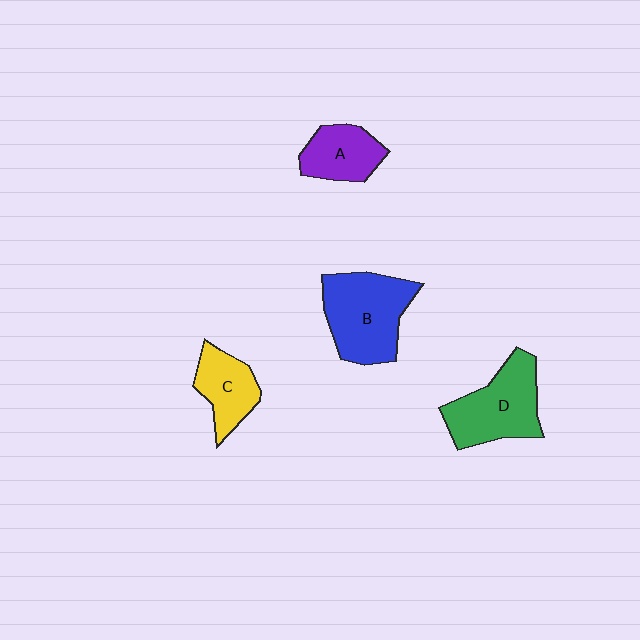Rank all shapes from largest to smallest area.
From largest to smallest: B (blue), D (green), C (yellow), A (purple).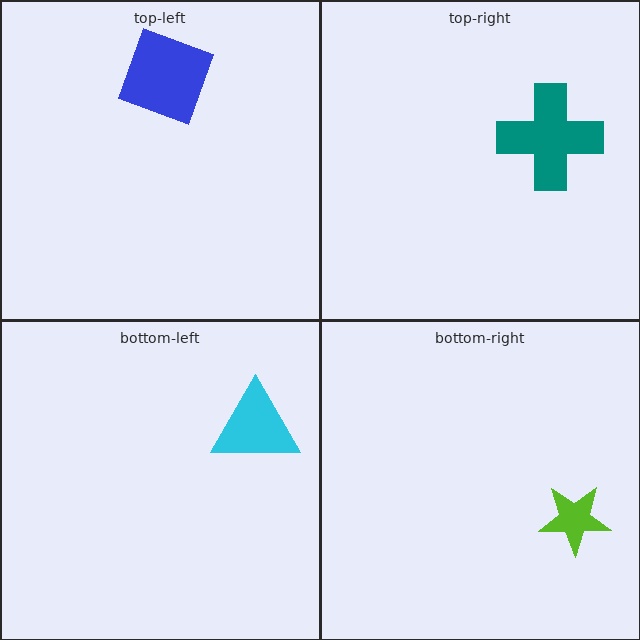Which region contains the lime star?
The bottom-right region.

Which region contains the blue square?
The top-left region.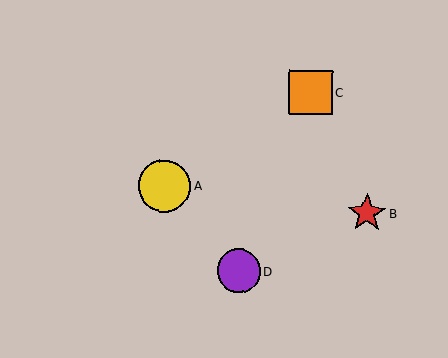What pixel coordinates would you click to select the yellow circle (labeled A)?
Click at (164, 186) to select the yellow circle A.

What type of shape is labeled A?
Shape A is a yellow circle.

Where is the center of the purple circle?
The center of the purple circle is at (239, 271).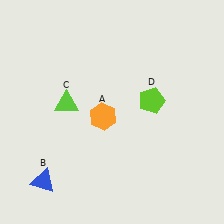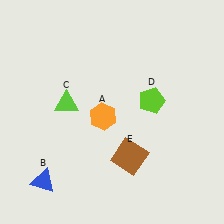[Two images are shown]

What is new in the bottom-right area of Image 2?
A brown square (E) was added in the bottom-right area of Image 2.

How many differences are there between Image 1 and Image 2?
There is 1 difference between the two images.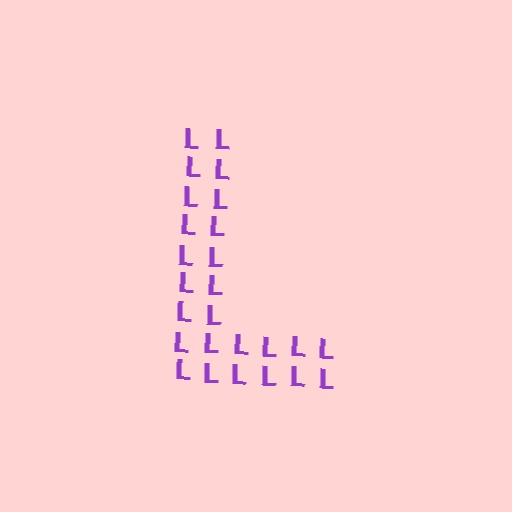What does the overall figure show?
The overall figure shows the letter L.